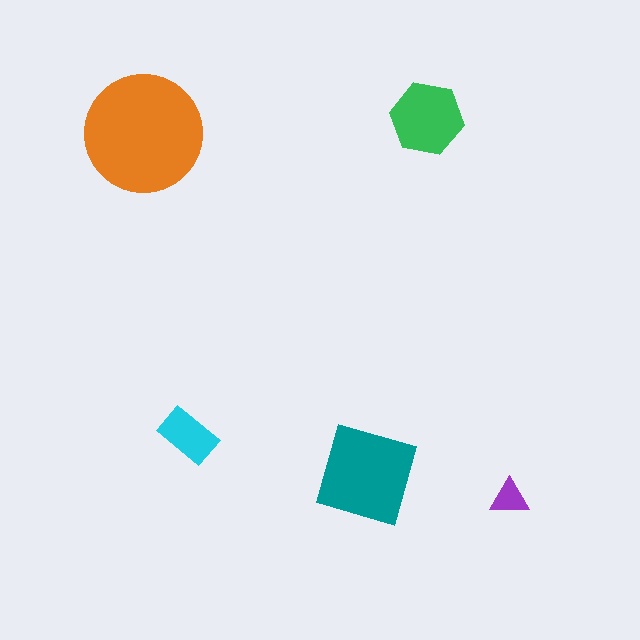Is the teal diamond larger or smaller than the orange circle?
Smaller.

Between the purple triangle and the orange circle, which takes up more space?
The orange circle.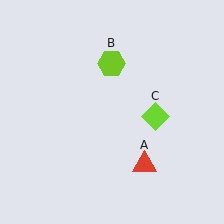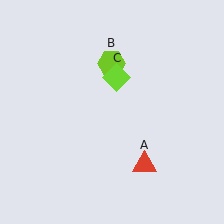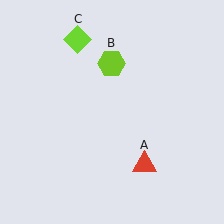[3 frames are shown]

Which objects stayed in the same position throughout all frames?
Red triangle (object A) and lime hexagon (object B) remained stationary.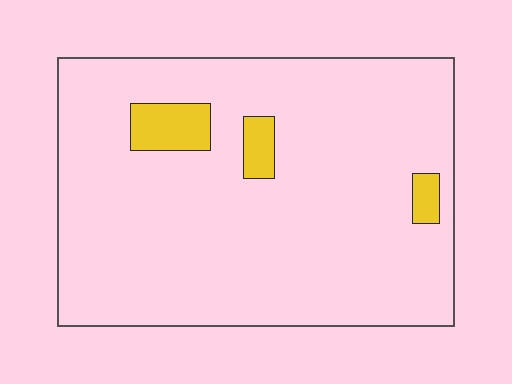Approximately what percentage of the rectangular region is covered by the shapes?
Approximately 5%.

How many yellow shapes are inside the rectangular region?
3.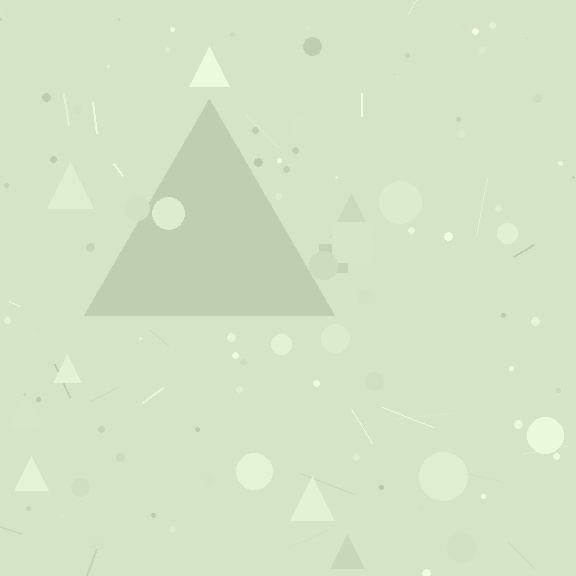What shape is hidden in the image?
A triangle is hidden in the image.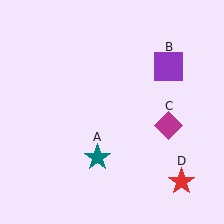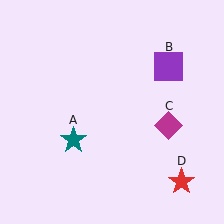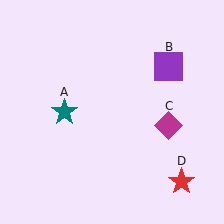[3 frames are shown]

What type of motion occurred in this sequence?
The teal star (object A) rotated clockwise around the center of the scene.